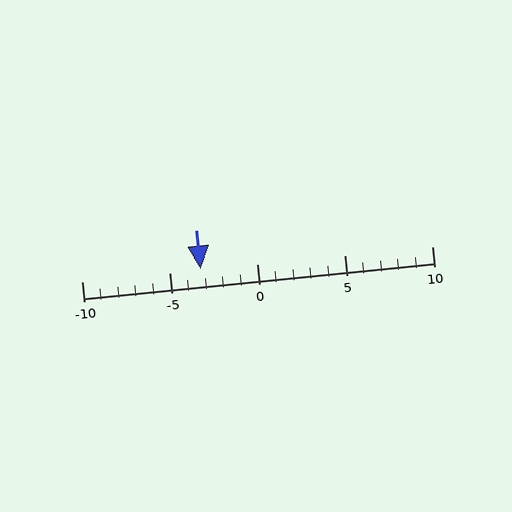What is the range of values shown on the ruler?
The ruler shows values from -10 to 10.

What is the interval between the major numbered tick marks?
The major tick marks are spaced 5 units apart.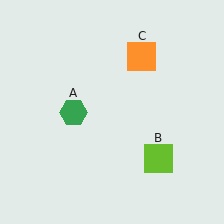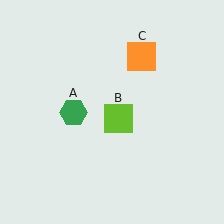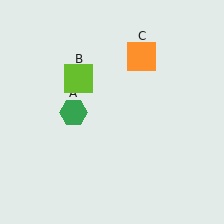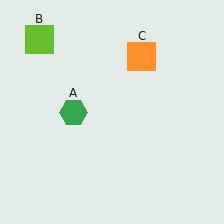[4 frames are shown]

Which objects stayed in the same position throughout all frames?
Green hexagon (object A) and orange square (object C) remained stationary.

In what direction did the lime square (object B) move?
The lime square (object B) moved up and to the left.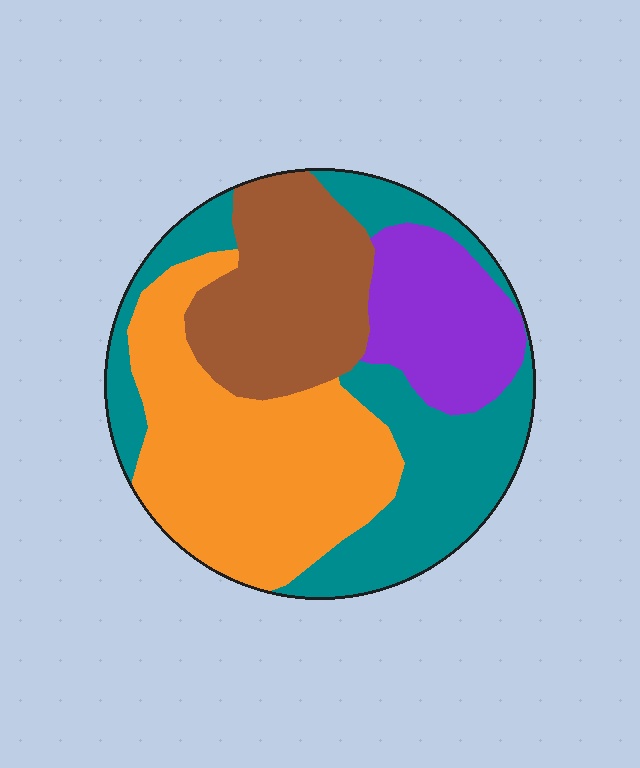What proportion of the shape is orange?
Orange takes up between a quarter and a half of the shape.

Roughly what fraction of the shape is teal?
Teal covers 30% of the shape.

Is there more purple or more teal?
Teal.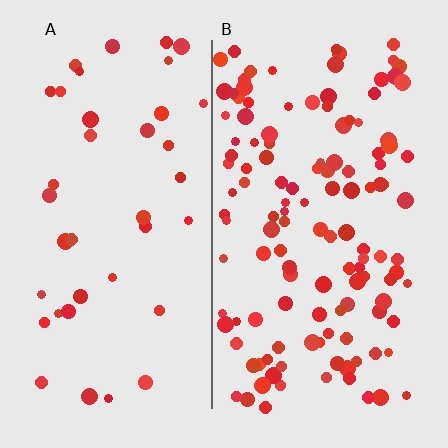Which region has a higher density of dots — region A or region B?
B (the right).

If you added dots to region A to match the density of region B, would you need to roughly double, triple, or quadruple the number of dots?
Approximately triple.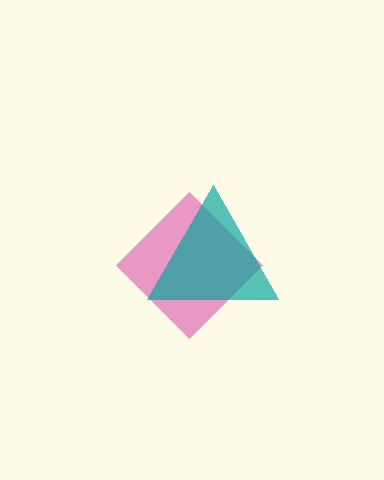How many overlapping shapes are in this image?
There are 2 overlapping shapes in the image.